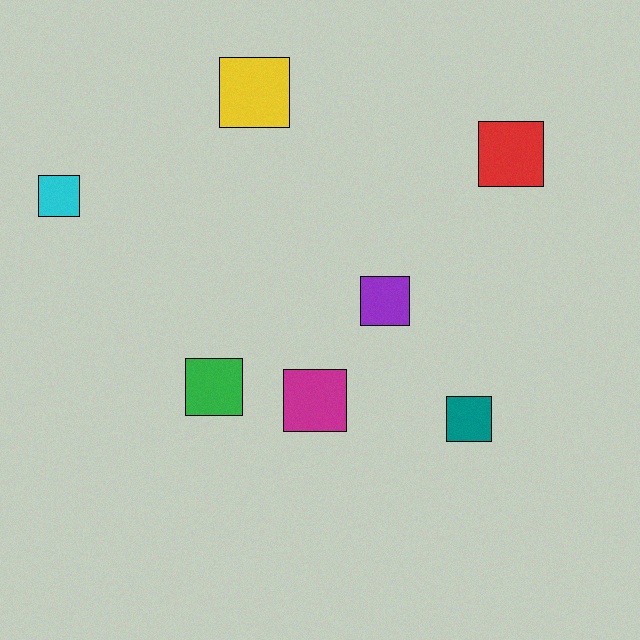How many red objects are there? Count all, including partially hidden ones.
There is 1 red object.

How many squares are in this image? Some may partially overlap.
There are 7 squares.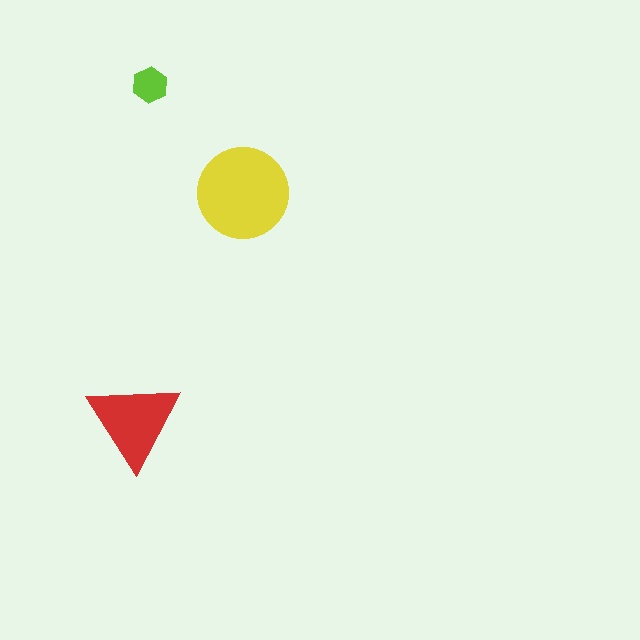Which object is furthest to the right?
The yellow circle is rightmost.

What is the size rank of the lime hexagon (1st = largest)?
3rd.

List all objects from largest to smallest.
The yellow circle, the red triangle, the lime hexagon.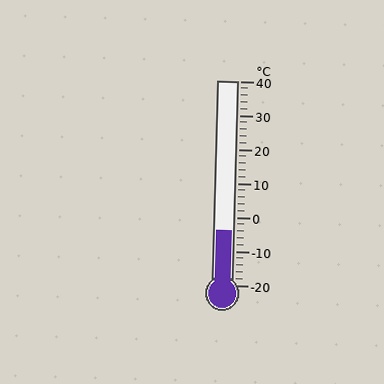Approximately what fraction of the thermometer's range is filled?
The thermometer is filled to approximately 25% of its range.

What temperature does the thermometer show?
The thermometer shows approximately -4°C.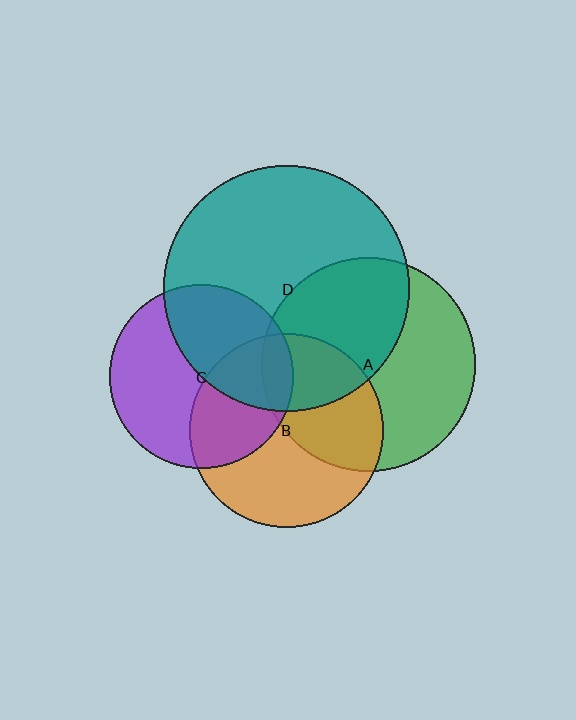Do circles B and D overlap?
Yes.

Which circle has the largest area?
Circle D (teal).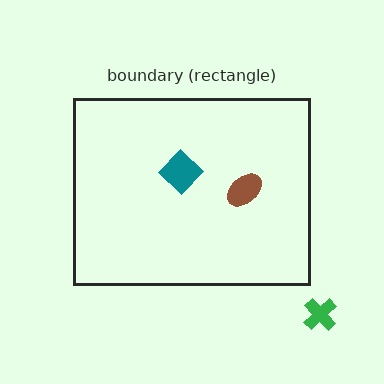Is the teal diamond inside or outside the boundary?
Inside.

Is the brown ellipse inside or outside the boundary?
Inside.